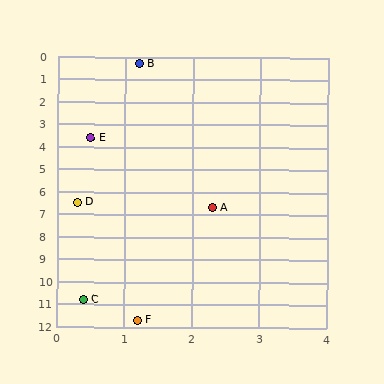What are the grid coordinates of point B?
Point B is at approximately (1.2, 0.3).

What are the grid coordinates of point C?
Point C is at approximately (0.4, 10.8).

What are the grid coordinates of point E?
Point E is at approximately (0.5, 3.6).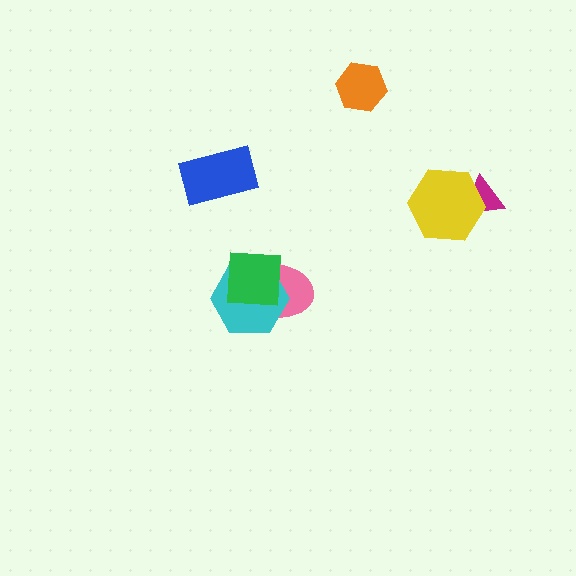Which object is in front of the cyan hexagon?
The green square is in front of the cyan hexagon.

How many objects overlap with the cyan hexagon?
2 objects overlap with the cyan hexagon.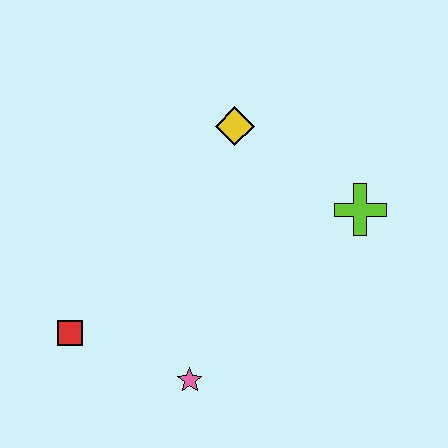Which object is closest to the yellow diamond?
The lime cross is closest to the yellow diamond.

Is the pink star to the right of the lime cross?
No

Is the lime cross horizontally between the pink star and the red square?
No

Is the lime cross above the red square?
Yes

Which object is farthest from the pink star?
The yellow diamond is farthest from the pink star.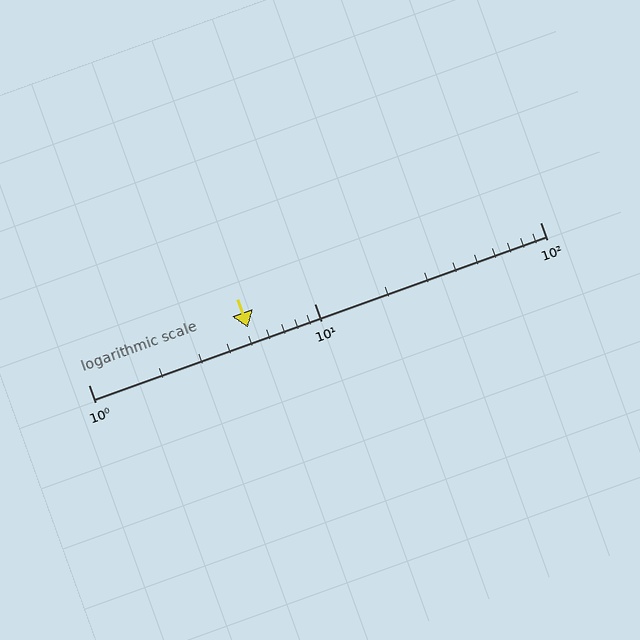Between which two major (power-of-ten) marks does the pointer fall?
The pointer is between 1 and 10.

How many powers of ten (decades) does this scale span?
The scale spans 2 decades, from 1 to 100.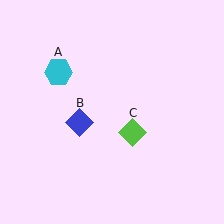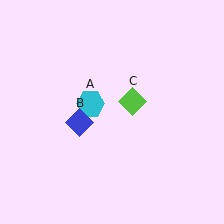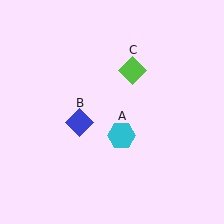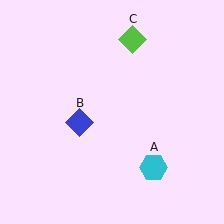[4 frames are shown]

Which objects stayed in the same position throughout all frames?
Blue diamond (object B) remained stationary.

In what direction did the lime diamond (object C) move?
The lime diamond (object C) moved up.